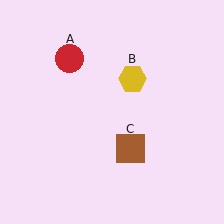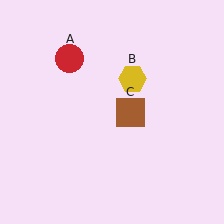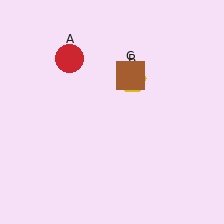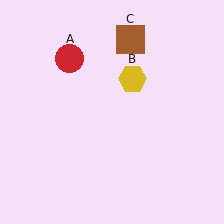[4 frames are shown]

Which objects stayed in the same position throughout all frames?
Red circle (object A) and yellow hexagon (object B) remained stationary.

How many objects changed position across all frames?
1 object changed position: brown square (object C).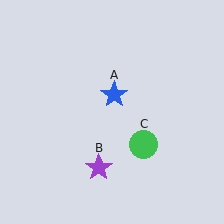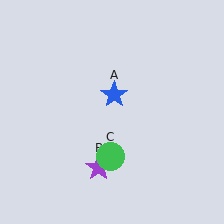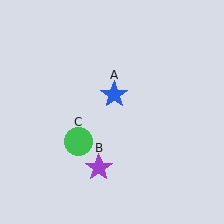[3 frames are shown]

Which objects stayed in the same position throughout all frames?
Blue star (object A) and purple star (object B) remained stationary.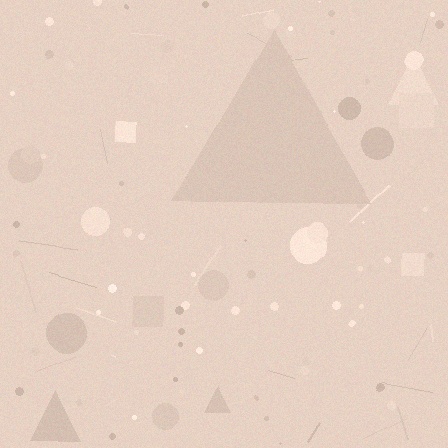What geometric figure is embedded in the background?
A triangle is embedded in the background.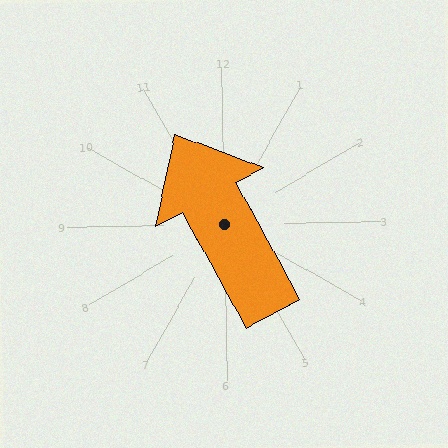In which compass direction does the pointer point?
Northwest.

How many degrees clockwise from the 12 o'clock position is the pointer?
Approximately 332 degrees.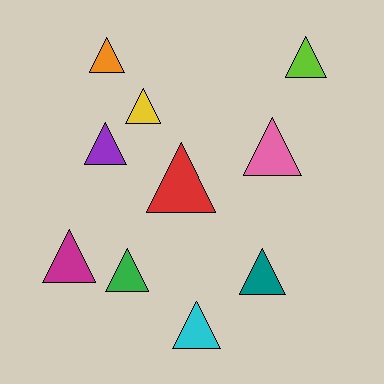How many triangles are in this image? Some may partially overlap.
There are 10 triangles.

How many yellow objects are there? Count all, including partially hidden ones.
There is 1 yellow object.